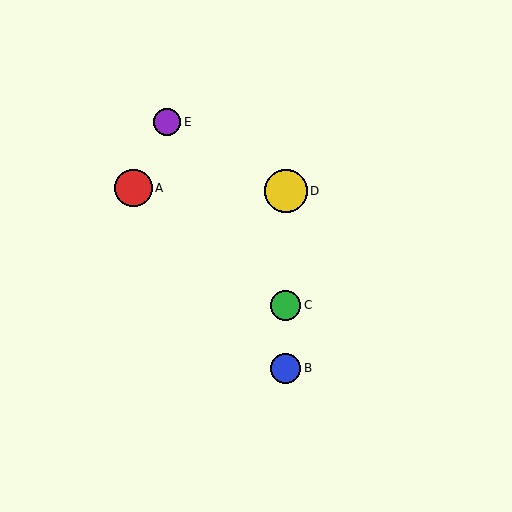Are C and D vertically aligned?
Yes, both are at x≈286.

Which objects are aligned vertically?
Objects B, C, D are aligned vertically.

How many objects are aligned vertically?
3 objects (B, C, D) are aligned vertically.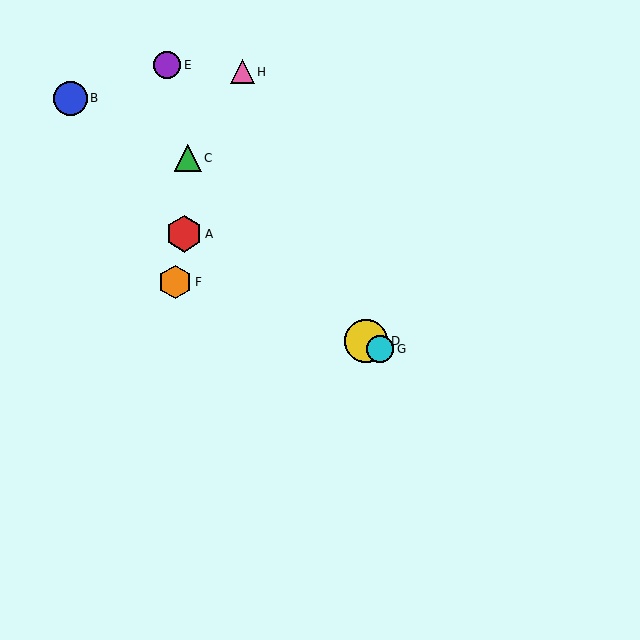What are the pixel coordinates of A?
Object A is at (184, 234).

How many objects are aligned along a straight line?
3 objects (A, D, G) are aligned along a straight line.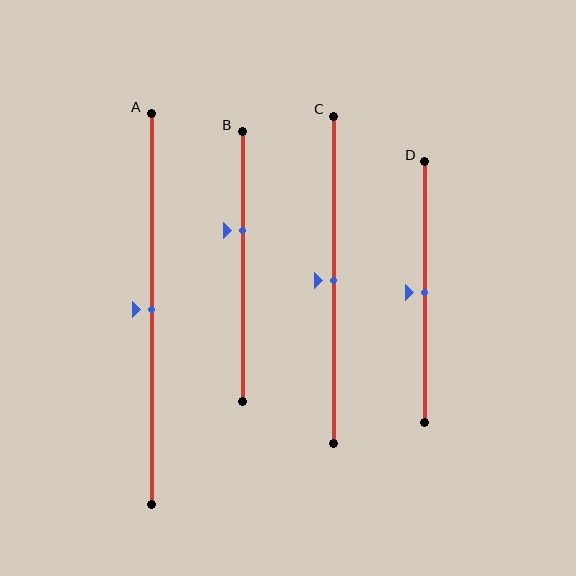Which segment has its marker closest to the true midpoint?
Segment A has its marker closest to the true midpoint.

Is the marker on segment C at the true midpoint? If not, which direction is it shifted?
Yes, the marker on segment C is at the true midpoint.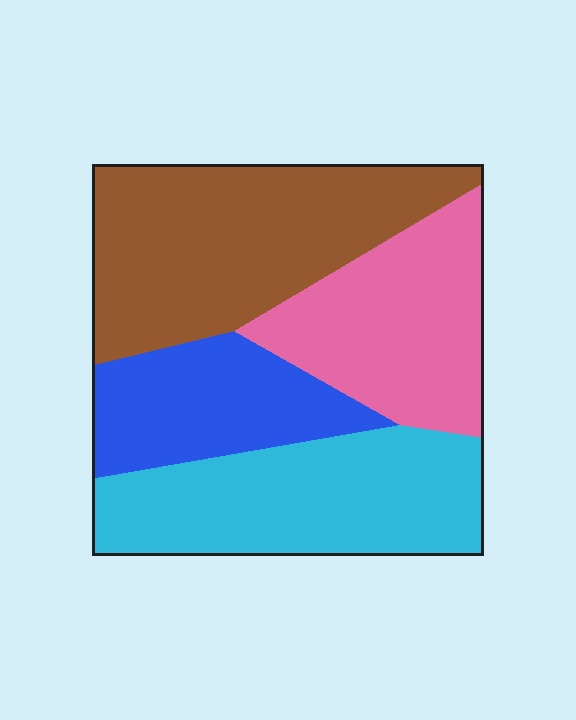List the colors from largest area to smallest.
From largest to smallest: brown, cyan, pink, blue.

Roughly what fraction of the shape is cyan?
Cyan takes up about one quarter (1/4) of the shape.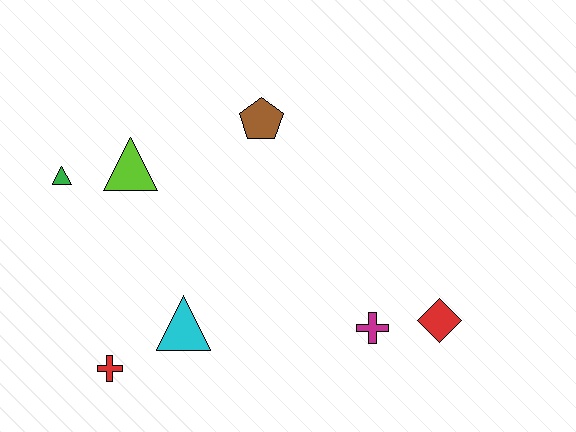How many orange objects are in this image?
There are no orange objects.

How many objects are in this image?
There are 7 objects.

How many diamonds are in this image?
There is 1 diamond.